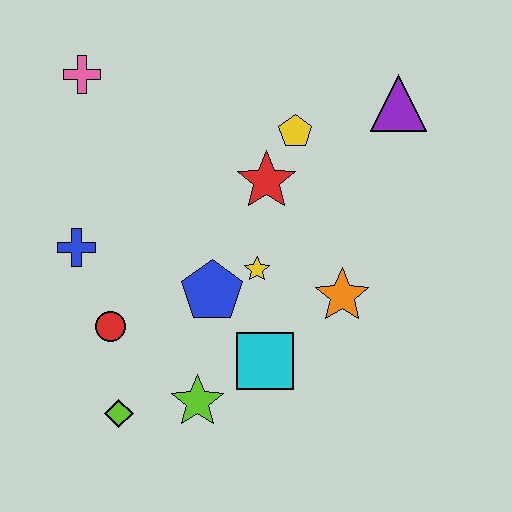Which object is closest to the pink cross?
The blue cross is closest to the pink cross.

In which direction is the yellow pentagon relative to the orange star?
The yellow pentagon is above the orange star.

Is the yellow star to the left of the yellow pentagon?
Yes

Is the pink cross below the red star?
No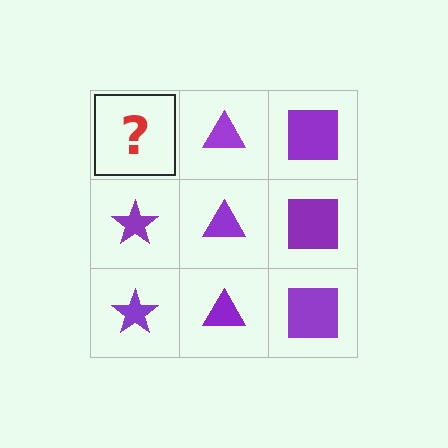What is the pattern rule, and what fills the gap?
The rule is that each column has a consistent shape. The gap should be filled with a purple star.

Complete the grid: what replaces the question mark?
The question mark should be replaced with a purple star.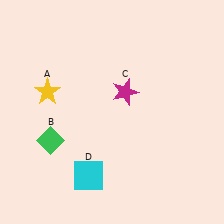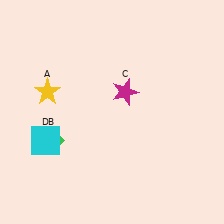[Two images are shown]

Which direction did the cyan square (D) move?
The cyan square (D) moved left.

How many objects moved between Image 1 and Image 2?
1 object moved between the two images.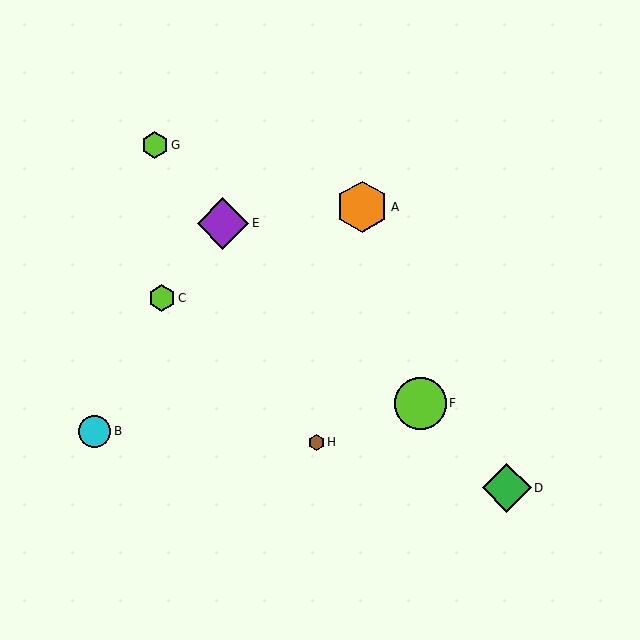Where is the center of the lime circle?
The center of the lime circle is at (420, 403).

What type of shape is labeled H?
Shape H is a brown hexagon.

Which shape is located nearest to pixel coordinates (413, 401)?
The lime circle (labeled F) at (420, 403) is nearest to that location.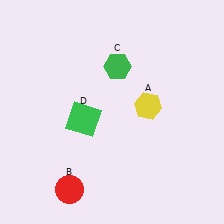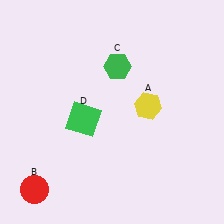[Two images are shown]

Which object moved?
The red circle (B) moved left.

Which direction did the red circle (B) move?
The red circle (B) moved left.